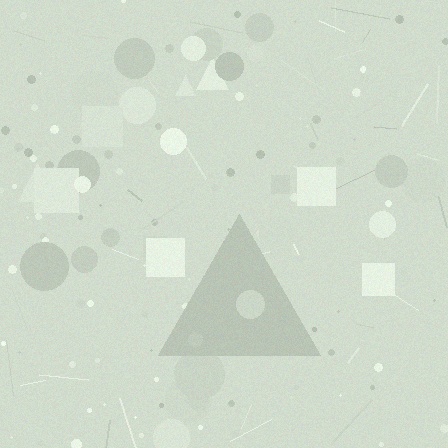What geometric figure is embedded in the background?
A triangle is embedded in the background.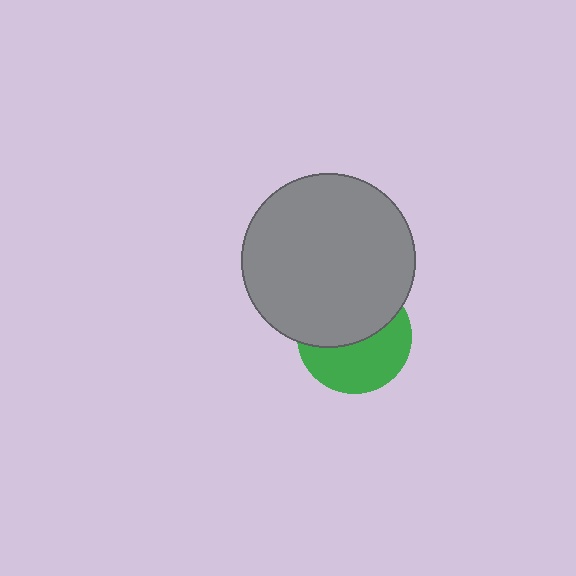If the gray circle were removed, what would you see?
You would see the complete green circle.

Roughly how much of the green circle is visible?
About half of it is visible (roughly 49%).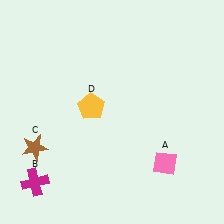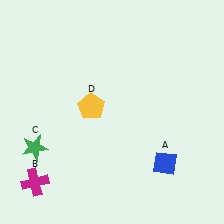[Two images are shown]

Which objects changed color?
A changed from pink to blue. C changed from brown to green.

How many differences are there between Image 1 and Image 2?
There are 2 differences between the two images.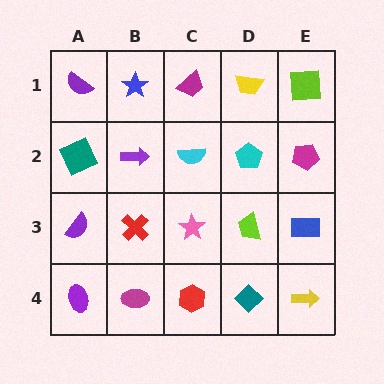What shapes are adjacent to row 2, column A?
A purple semicircle (row 1, column A), a purple semicircle (row 3, column A), a purple arrow (row 2, column B).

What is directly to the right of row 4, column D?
A yellow arrow.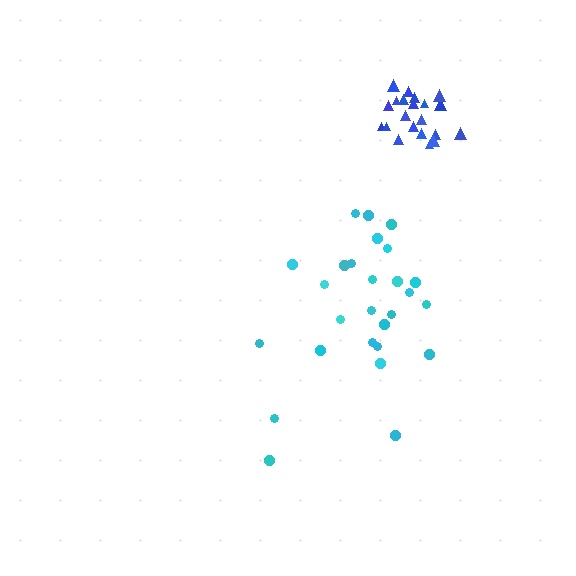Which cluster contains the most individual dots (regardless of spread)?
Cyan (28).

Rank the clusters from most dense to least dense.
blue, cyan.